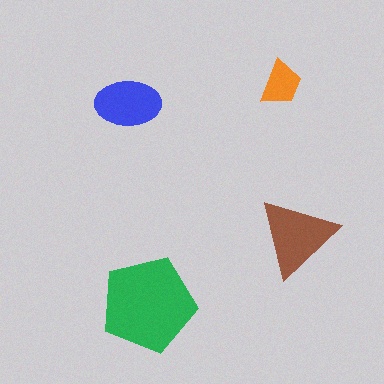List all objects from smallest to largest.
The orange trapezoid, the blue ellipse, the brown triangle, the green pentagon.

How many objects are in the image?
There are 4 objects in the image.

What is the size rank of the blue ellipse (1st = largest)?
3rd.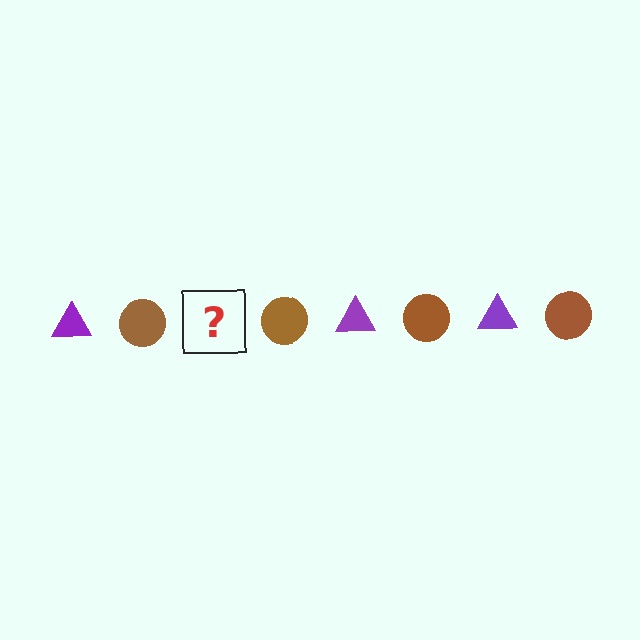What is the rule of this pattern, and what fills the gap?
The rule is that the pattern alternates between purple triangle and brown circle. The gap should be filled with a purple triangle.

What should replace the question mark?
The question mark should be replaced with a purple triangle.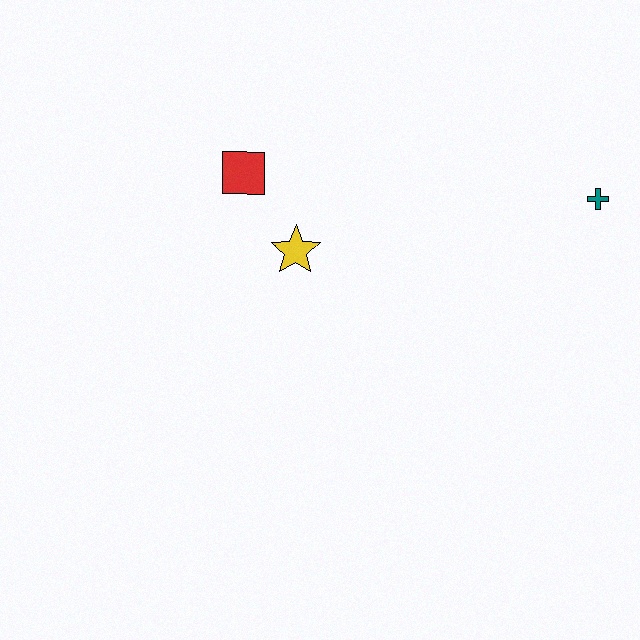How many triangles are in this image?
There are no triangles.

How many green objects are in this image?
There are no green objects.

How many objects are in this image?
There are 3 objects.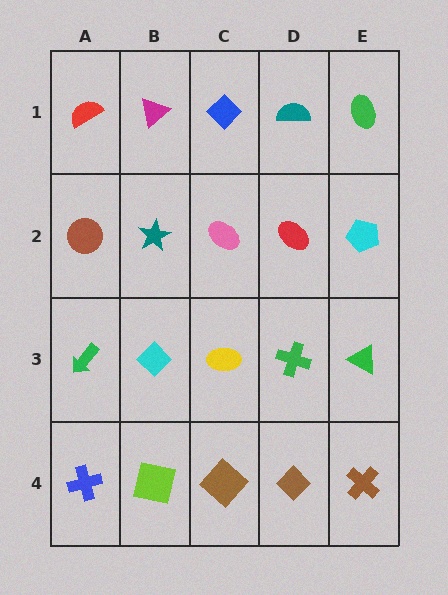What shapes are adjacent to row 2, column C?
A blue diamond (row 1, column C), a yellow ellipse (row 3, column C), a teal star (row 2, column B), a red ellipse (row 2, column D).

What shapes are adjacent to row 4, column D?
A green cross (row 3, column D), a brown diamond (row 4, column C), a brown cross (row 4, column E).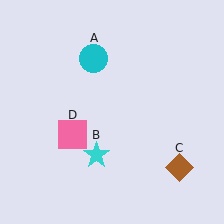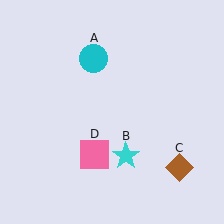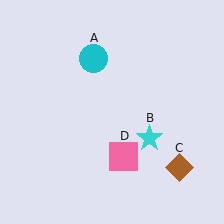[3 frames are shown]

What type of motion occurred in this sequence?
The cyan star (object B), pink square (object D) rotated counterclockwise around the center of the scene.